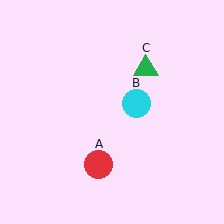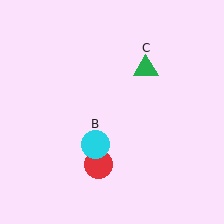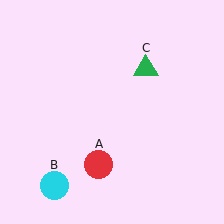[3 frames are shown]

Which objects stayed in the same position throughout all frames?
Red circle (object A) and green triangle (object C) remained stationary.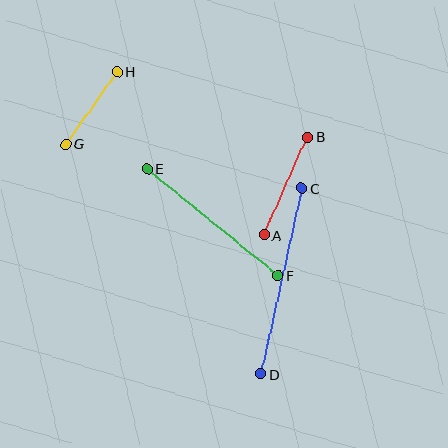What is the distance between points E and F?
The distance is approximately 169 pixels.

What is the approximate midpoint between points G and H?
The midpoint is at approximately (91, 108) pixels.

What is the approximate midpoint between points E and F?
The midpoint is at approximately (213, 222) pixels.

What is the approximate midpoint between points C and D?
The midpoint is at approximately (282, 281) pixels.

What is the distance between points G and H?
The distance is approximately 89 pixels.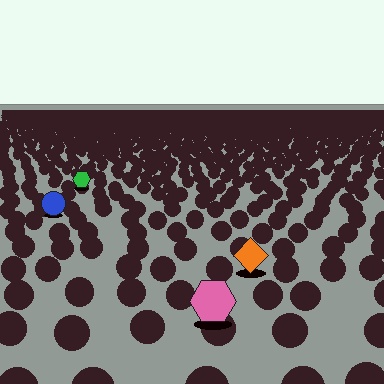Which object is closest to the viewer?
The pink hexagon is closest. The texture marks near it are larger and more spread out.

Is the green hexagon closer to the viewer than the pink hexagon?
No. The pink hexagon is closer — you can tell from the texture gradient: the ground texture is coarser near it.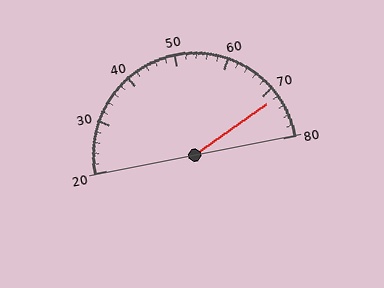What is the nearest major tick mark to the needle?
The nearest major tick mark is 70.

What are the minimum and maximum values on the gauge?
The gauge ranges from 20 to 80.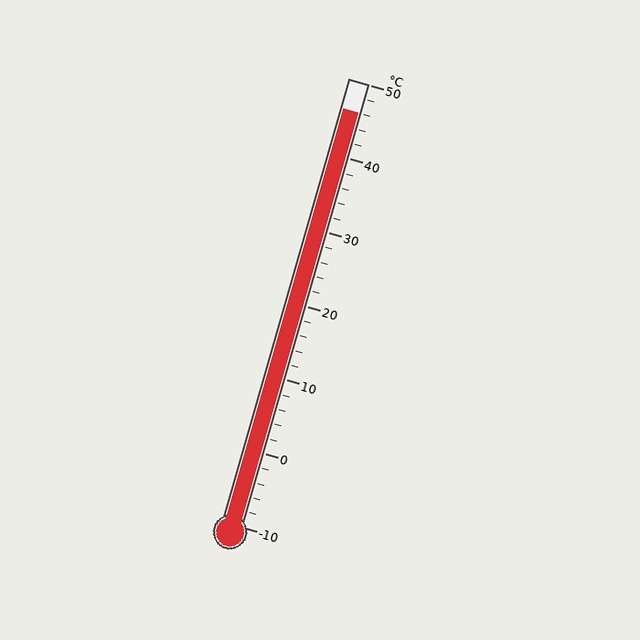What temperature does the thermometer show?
The thermometer shows approximately 46°C.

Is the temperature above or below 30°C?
The temperature is above 30°C.